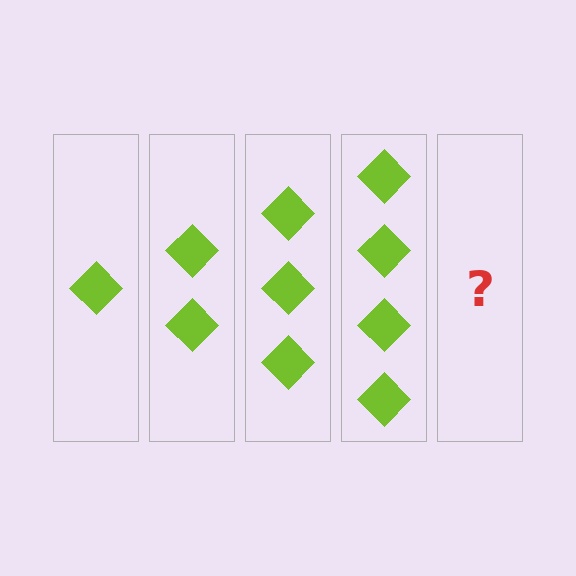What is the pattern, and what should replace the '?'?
The pattern is that each step adds one more diamond. The '?' should be 5 diamonds.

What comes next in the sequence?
The next element should be 5 diamonds.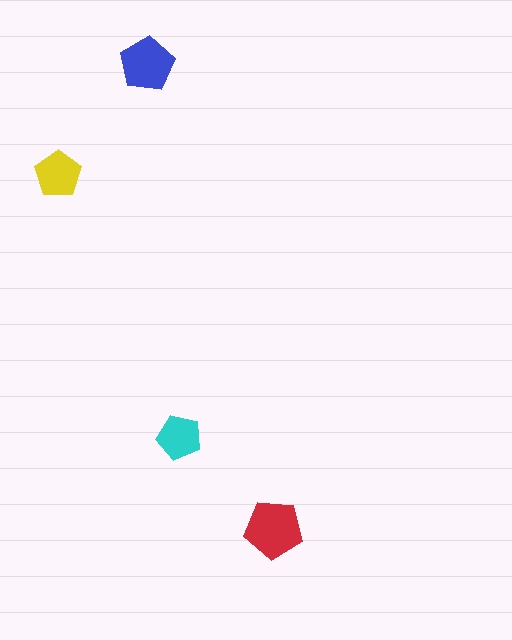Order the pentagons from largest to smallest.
the red one, the blue one, the yellow one, the cyan one.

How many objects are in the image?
There are 4 objects in the image.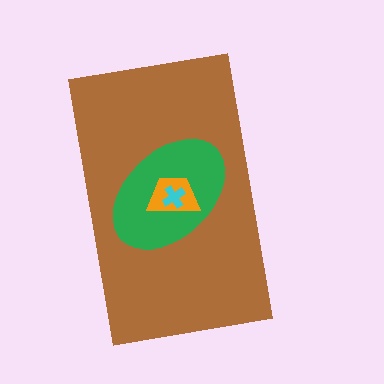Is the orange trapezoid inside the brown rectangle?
Yes.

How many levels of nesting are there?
4.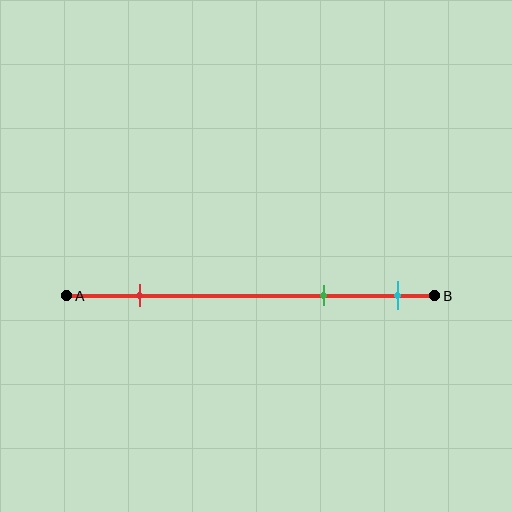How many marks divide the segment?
There are 3 marks dividing the segment.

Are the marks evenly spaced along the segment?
No, the marks are not evenly spaced.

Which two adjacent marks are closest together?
The green and cyan marks are the closest adjacent pair.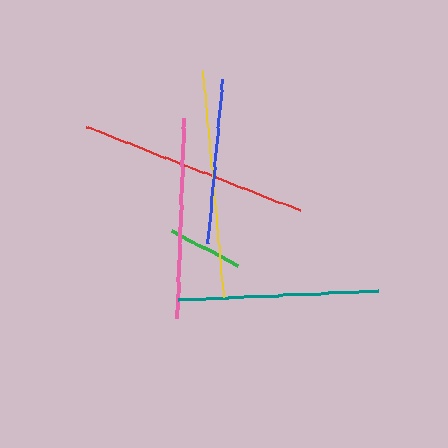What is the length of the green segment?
The green segment is approximately 75 pixels long.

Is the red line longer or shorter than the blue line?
The red line is longer than the blue line.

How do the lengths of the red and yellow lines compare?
The red and yellow lines are approximately the same length.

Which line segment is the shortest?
The green line is the shortest at approximately 75 pixels.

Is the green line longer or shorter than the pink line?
The pink line is longer than the green line.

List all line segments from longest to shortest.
From longest to shortest: red, yellow, pink, teal, blue, green.